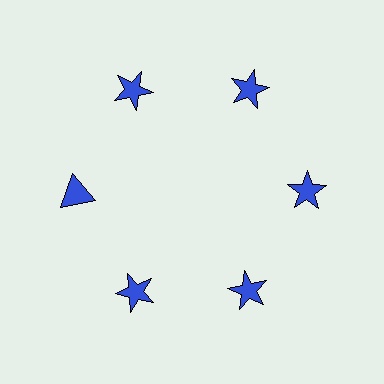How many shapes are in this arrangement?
There are 6 shapes arranged in a ring pattern.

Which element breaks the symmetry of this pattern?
The blue triangle at roughly the 9 o'clock position breaks the symmetry. All other shapes are blue stars.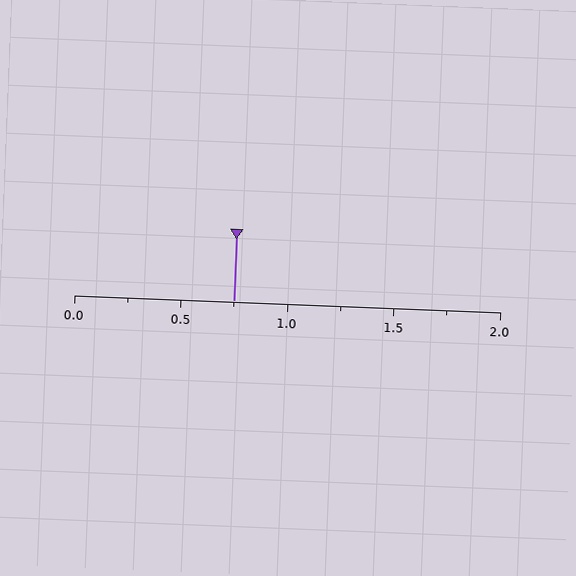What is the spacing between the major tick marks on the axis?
The major ticks are spaced 0.5 apart.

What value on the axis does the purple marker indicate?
The marker indicates approximately 0.75.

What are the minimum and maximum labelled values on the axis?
The axis runs from 0.0 to 2.0.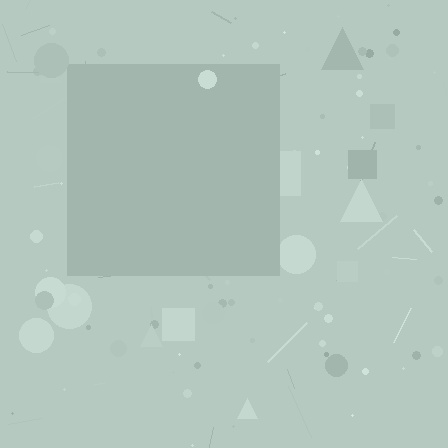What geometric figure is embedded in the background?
A square is embedded in the background.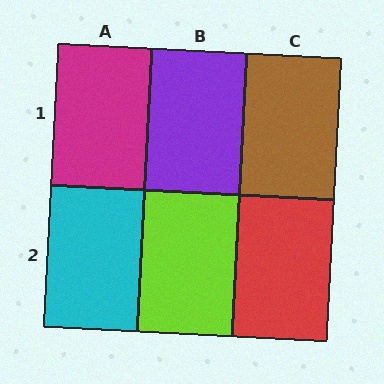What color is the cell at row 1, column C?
Brown.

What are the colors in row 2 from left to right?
Cyan, lime, red.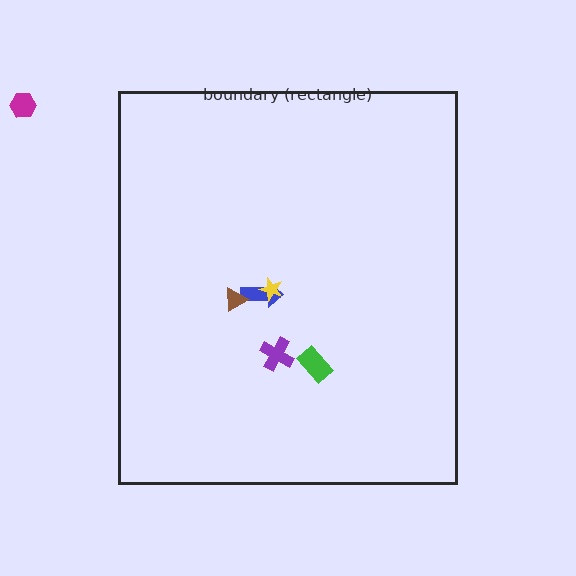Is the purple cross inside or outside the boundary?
Inside.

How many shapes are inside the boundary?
5 inside, 1 outside.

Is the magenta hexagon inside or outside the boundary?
Outside.